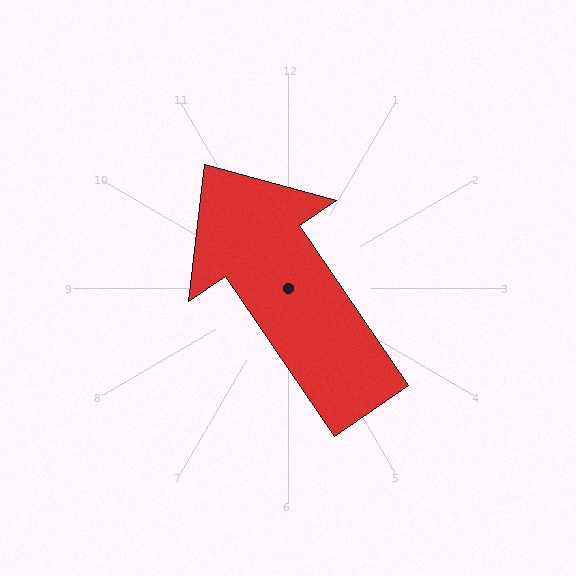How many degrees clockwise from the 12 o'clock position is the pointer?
Approximately 326 degrees.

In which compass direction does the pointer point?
Northwest.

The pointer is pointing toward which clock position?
Roughly 11 o'clock.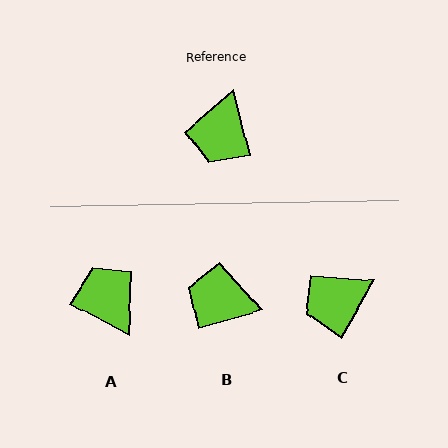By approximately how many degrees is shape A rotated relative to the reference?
Approximately 133 degrees clockwise.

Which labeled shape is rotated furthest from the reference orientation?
A, about 133 degrees away.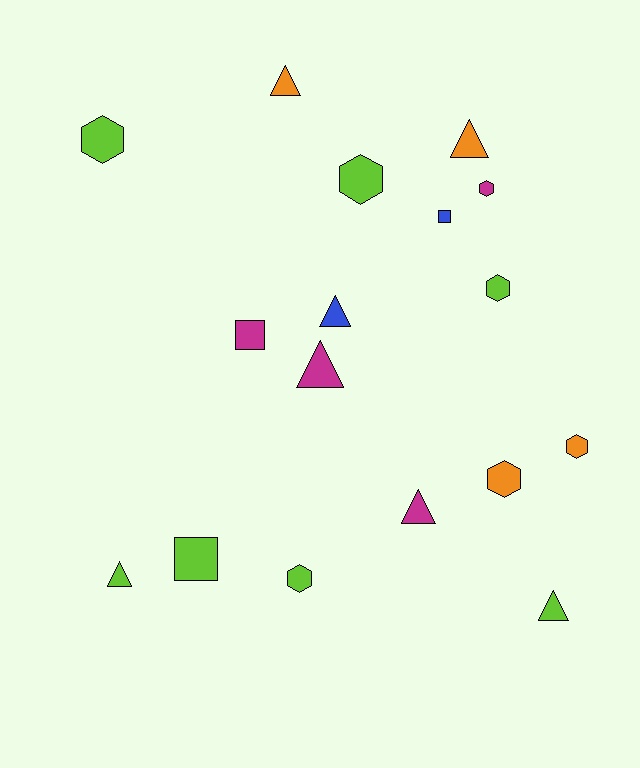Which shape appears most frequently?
Hexagon, with 7 objects.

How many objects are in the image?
There are 17 objects.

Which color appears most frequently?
Lime, with 7 objects.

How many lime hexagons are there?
There are 4 lime hexagons.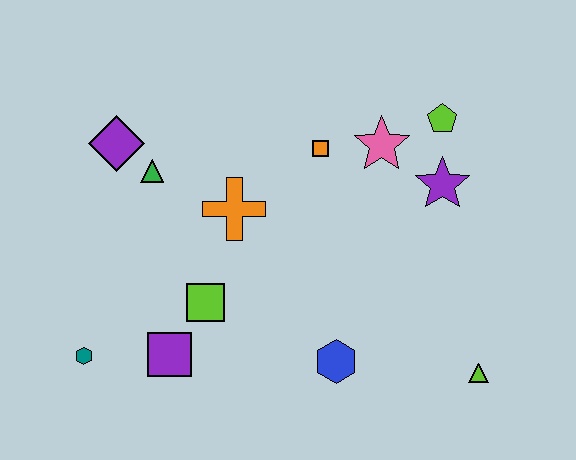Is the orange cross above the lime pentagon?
No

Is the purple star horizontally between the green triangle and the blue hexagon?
No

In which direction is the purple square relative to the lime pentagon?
The purple square is to the left of the lime pentagon.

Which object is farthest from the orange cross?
The lime triangle is farthest from the orange cross.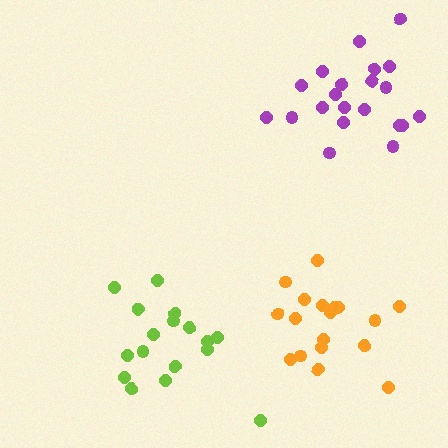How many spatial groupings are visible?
There are 3 spatial groupings.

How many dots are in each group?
Group 1: 17 dots, Group 2: 18 dots, Group 3: 21 dots (56 total).